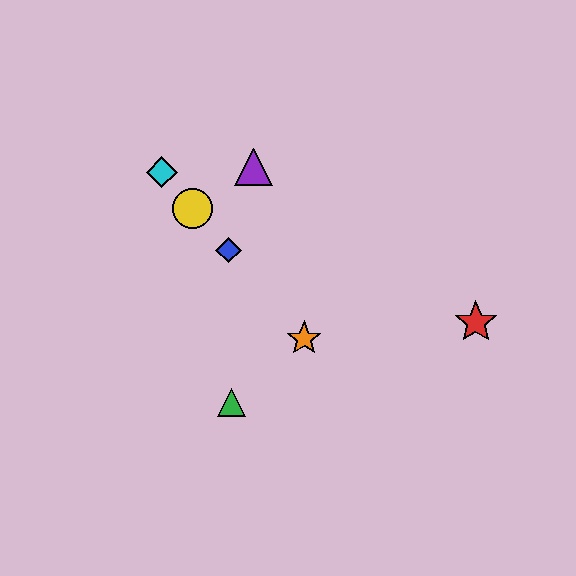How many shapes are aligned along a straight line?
4 shapes (the blue diamond, the yellow circle, the orange star, the cyan diamond) are aligned along a straight line.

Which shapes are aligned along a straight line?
The blue diamond, the yellow circle, the orange star, the cyan diamond are aligned along a straight line.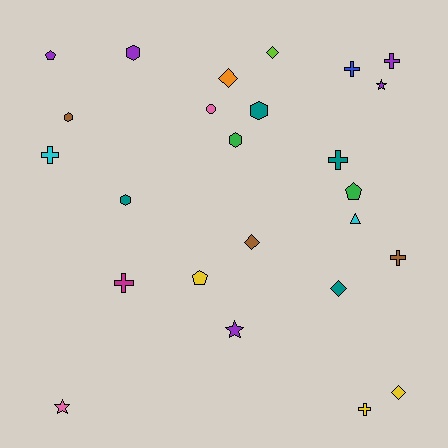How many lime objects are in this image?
There is 1 lime object.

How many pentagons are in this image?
There are 3 pentagons.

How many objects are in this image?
There are 25 objects.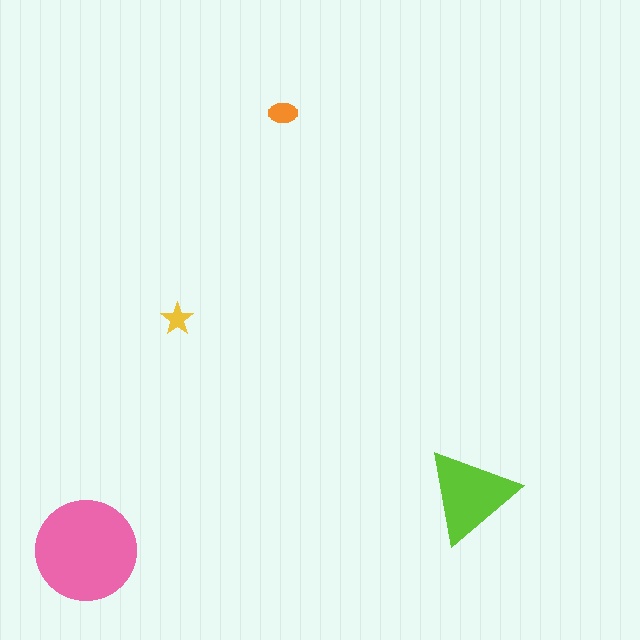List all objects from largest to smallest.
The pink circle, the lime triangle, the orange ellipse, the yellow star.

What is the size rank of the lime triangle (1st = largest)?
2nd.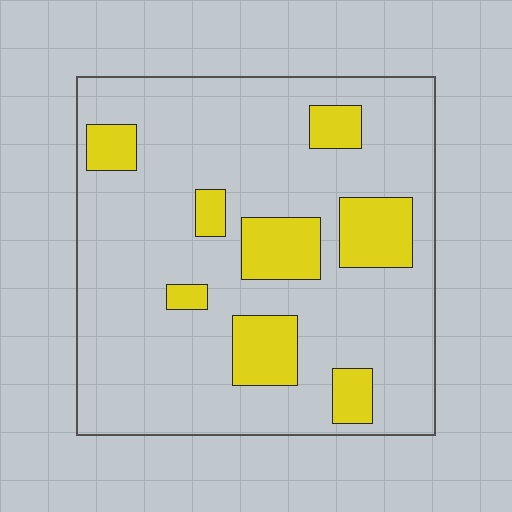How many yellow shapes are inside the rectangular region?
8.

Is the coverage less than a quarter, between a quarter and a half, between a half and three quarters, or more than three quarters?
Less than a quarter.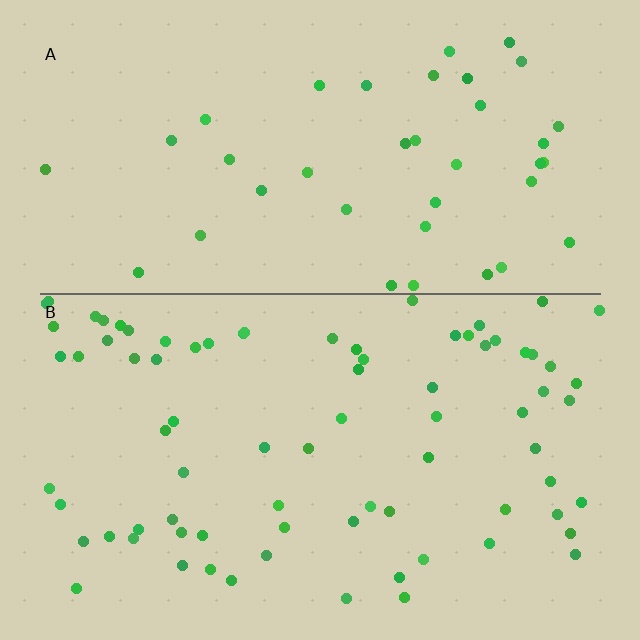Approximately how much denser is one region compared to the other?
Approximately 2.0× — region B over region A.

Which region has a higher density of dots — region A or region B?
B (the bottom).